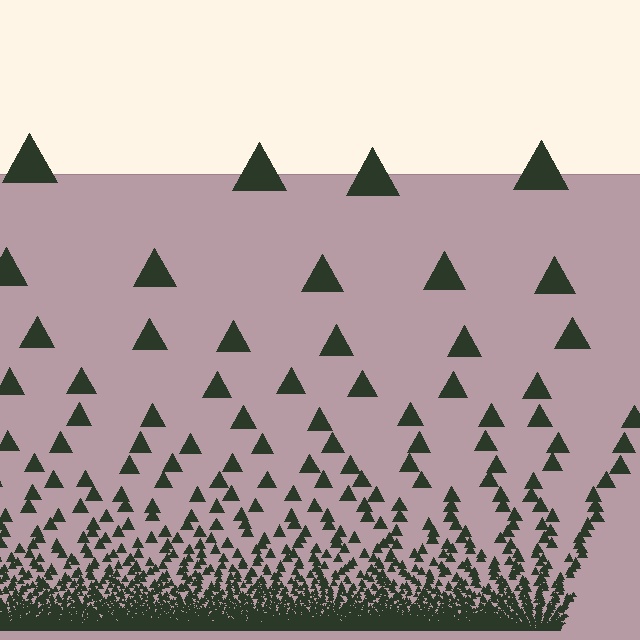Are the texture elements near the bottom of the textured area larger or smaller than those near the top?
Smaller. The gradient is inverted — elements near the bottom are smaller and denser.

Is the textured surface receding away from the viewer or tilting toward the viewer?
The surface appears to tilt toward the viewer. Texture elements get larger and sparser toward the top.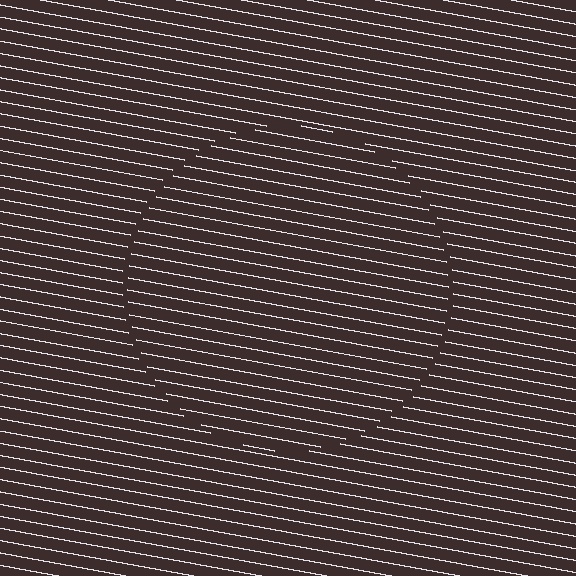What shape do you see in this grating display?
An illusory circle. The interior of the shape contains the same grating, shifted by half a period — the contour is defined by the phase discontinuity where line-ends from the inner and outer gratings abut.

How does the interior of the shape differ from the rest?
The interior of the shape contains the same grating, shifted by half a period — the contour is defined by the phase discontinuity where line-ends from the inner and outer gratings abut.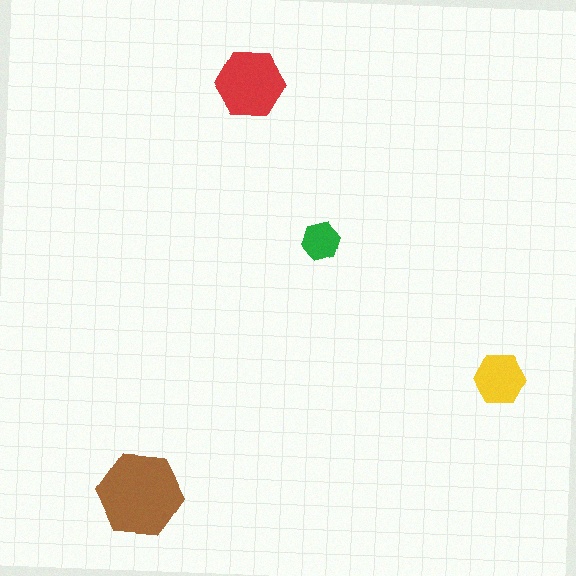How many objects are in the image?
There are 4 objects in the image.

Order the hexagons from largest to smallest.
the brown one, the red one, the yellow one, the green one.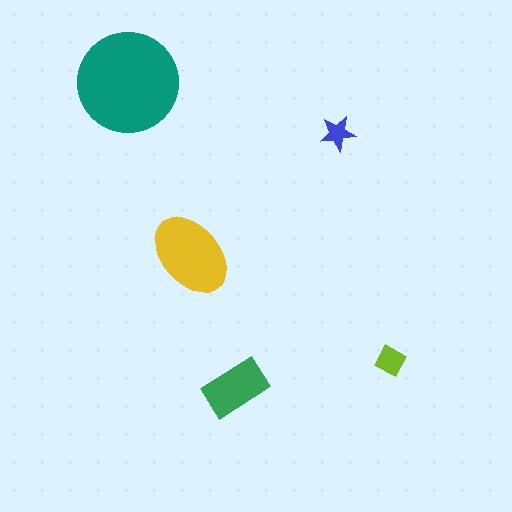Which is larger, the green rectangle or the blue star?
The green rectangle.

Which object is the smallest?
The blue star.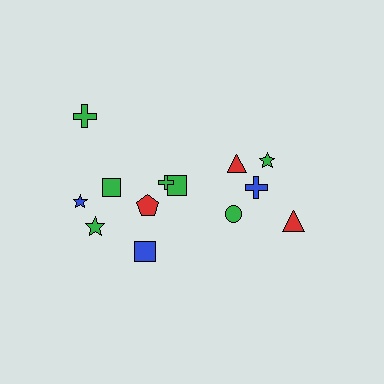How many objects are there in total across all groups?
There are 13 objects.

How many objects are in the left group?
There are 8 objects.